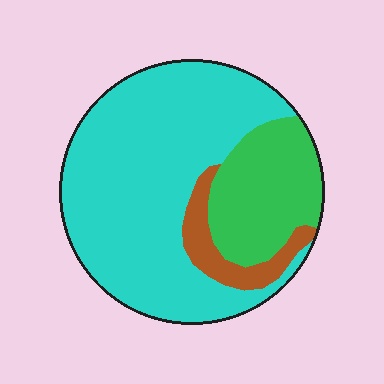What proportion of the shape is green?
Green covers around 25% of the shape.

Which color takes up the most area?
Cyan, at roughly 70%.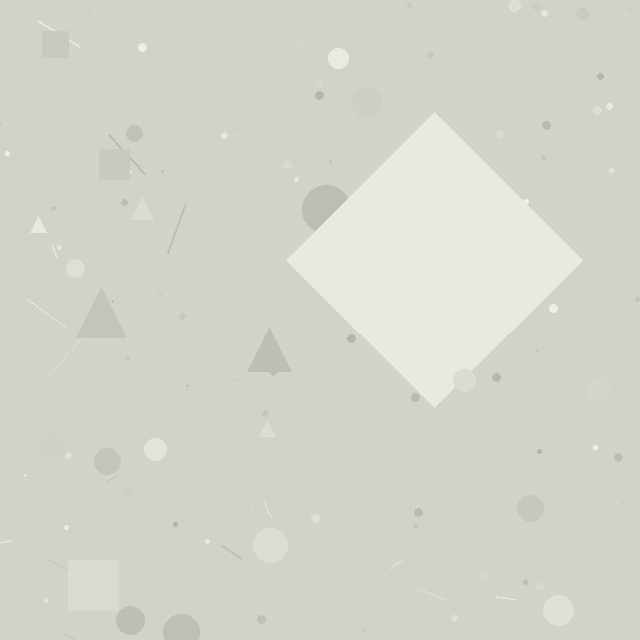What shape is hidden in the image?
A diamond is hidden in the image.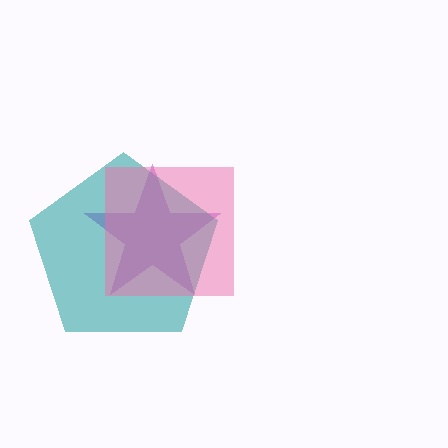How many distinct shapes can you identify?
There are 3 distinct shapes: a purple star, a teal pentagon, a pink square.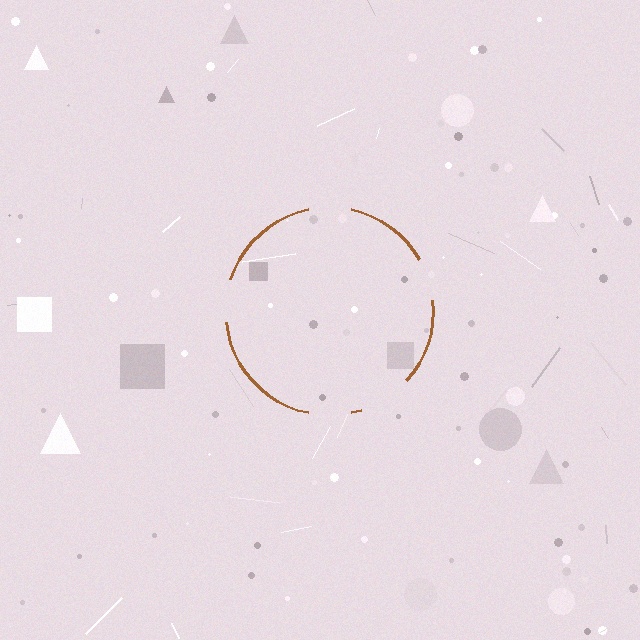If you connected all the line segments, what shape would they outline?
They would outline a circle.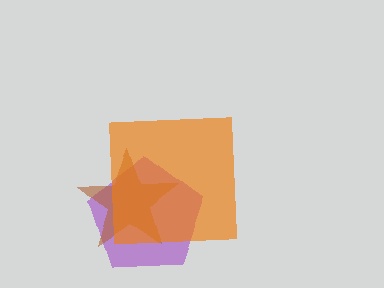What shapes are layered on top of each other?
The layered shapes are: a purple pentagon, a brown star, an orange square.